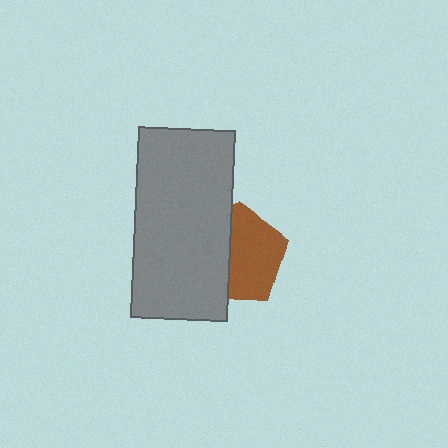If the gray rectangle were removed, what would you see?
You would see the complete brown pentagon.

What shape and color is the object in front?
The object in front is a gray rectangle.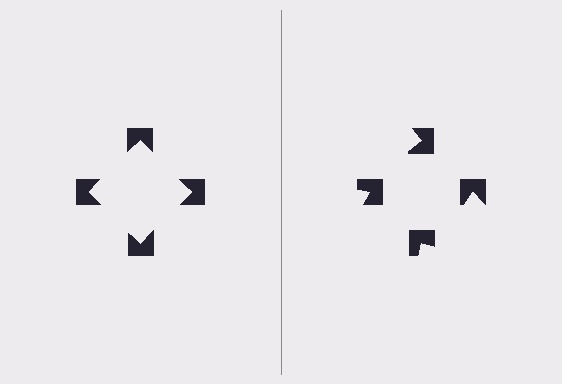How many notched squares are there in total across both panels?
8 — 4 on each side.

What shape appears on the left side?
An illusory square.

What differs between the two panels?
The notched squares are positioned identically on both sides; only the wedge orientations differ. On the left they align to a square; on the right they are misaligned.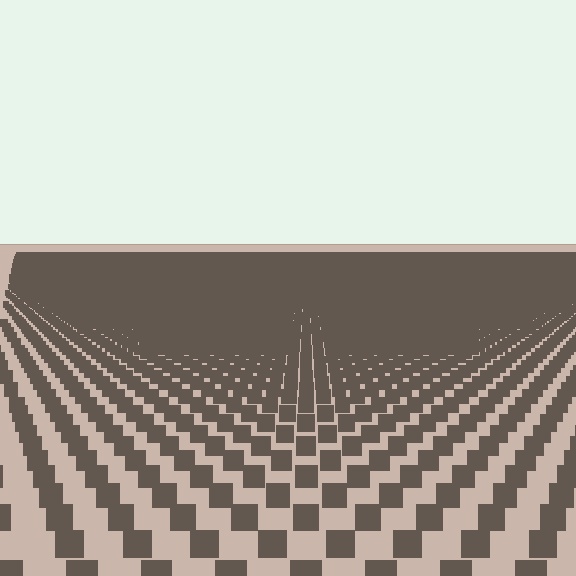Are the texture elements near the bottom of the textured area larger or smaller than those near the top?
Larger. Near the bottom, elements are closer to the viewer and appear at a bigger on-screen size.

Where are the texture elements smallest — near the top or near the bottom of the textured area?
Near the top.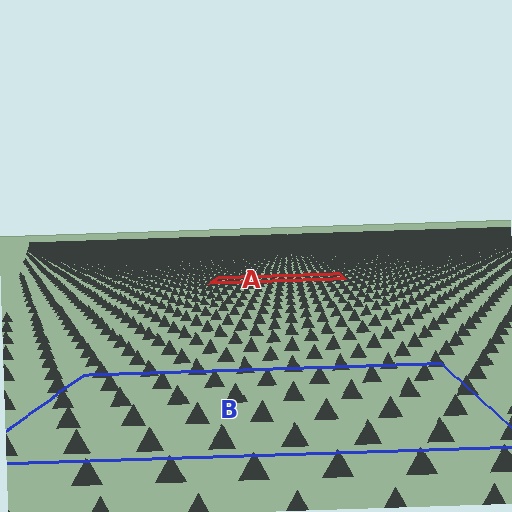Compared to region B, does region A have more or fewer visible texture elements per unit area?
Region A has more texture elements per unit area — they are packed more densely because it is farther away.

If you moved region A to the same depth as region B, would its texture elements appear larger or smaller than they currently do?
They would appear larger. At a closer depth, the same texture elements are projected at a bigger on-screen size.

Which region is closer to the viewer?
Region B is closer. The texture elements there are larger and more spread out.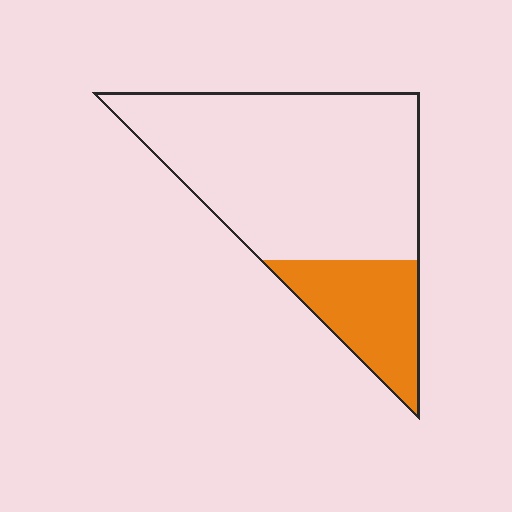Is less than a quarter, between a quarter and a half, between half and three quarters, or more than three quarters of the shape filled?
Less than a quarter.